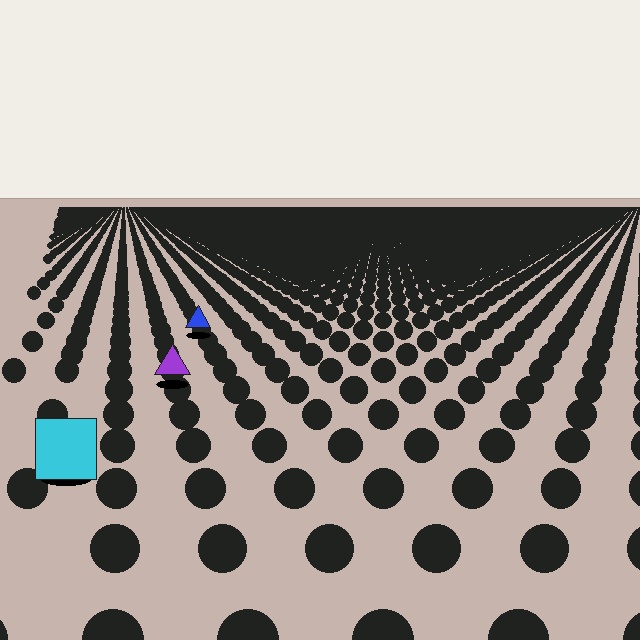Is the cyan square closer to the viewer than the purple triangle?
Yes. The cyan square is closer — you can tell from the texture gradient: the ground texture is coarser near it.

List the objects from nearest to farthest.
From nearest to farthest: the cyan square, the purple triangle, the blue triangle.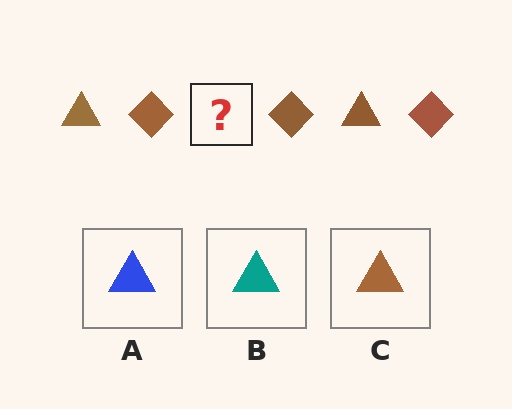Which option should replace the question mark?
Option C.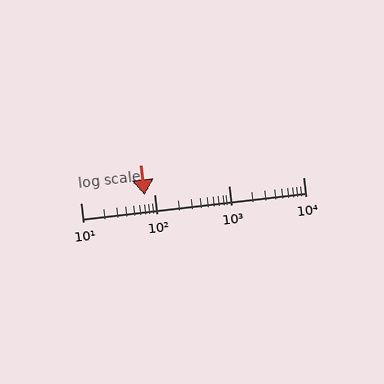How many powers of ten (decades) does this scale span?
The scale spans 3 decades, from 10 to 10000.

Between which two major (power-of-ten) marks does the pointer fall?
The pointer is between 10 and 100.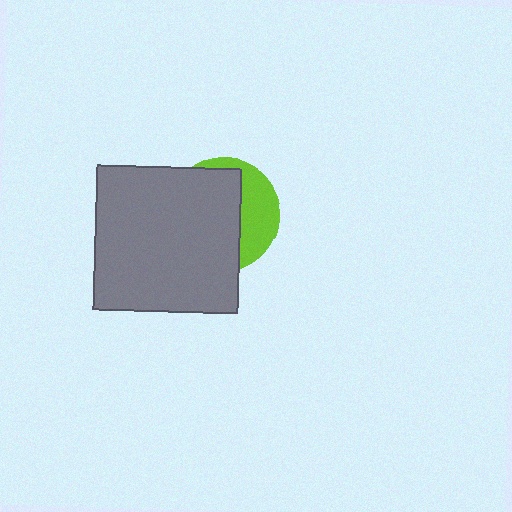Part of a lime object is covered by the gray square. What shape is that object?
It is a circle.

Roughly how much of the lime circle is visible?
A small part of it is visible (roughly 35%).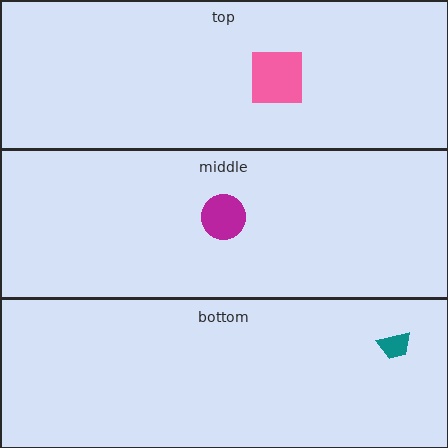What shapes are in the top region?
The pink square.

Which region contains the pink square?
The top region.